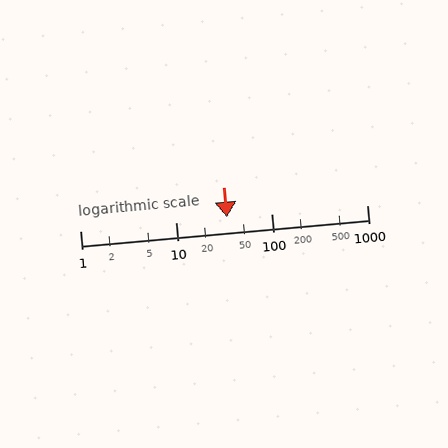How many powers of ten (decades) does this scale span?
The scale spans 3 decades, from 1 to 1000.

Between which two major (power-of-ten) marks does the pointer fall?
The pointer is between 10 and 100.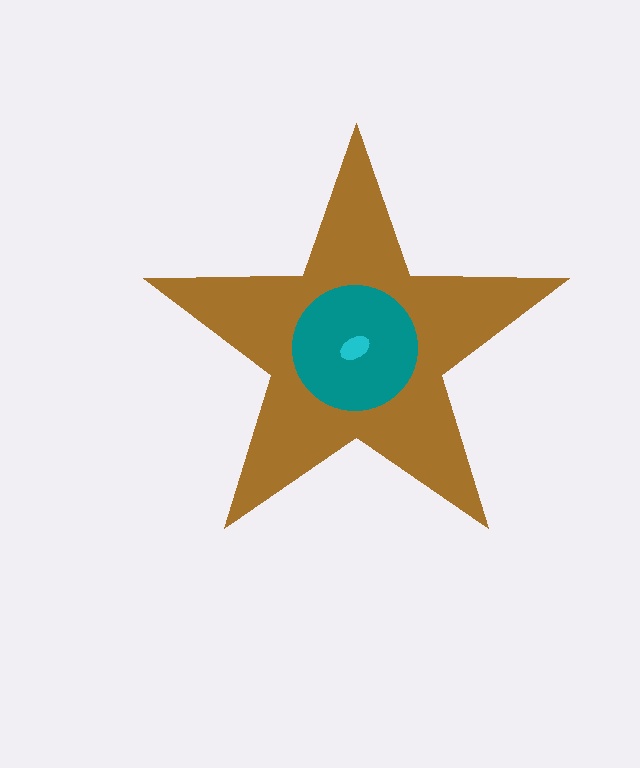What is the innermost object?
The cyan ellipse.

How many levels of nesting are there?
3.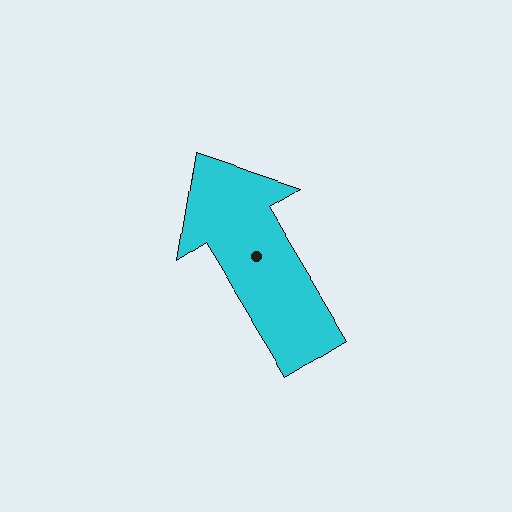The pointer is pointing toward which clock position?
Roughly 11 o'clock.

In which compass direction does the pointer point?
Northwest.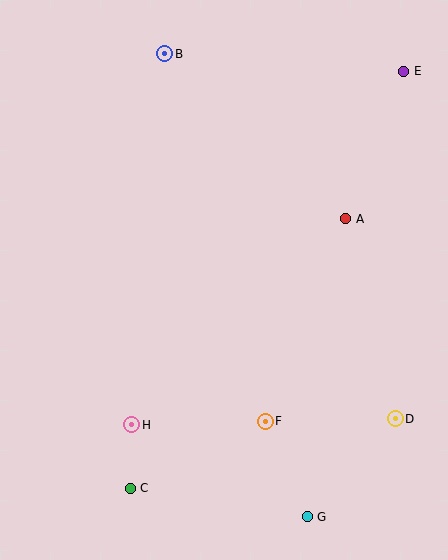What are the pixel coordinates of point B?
Point B is at (164, 54).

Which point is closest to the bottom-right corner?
Point G is closest to the bottom-right corner.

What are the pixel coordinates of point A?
Point A is at (346, 219).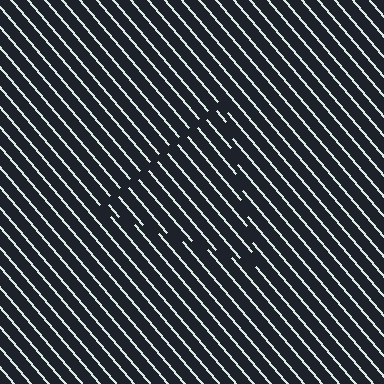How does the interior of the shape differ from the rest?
The interior of the shape contains the same grating, shifted by half a period — the contour is defined by the phase discontinuity where line-ends from the inner and outer gratings abut.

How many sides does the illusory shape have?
3 sides — the line-ends trace a triangle.